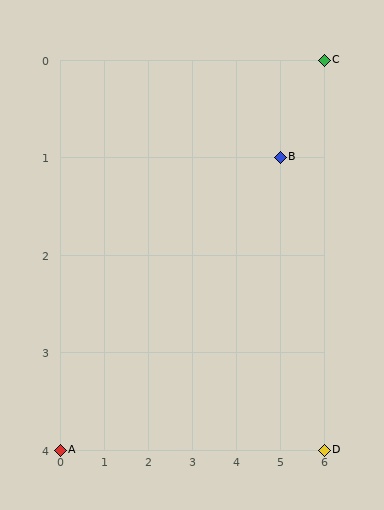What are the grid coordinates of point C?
Point C is at grid coordinates (6, 0).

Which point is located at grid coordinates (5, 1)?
Point B is at (5, 1).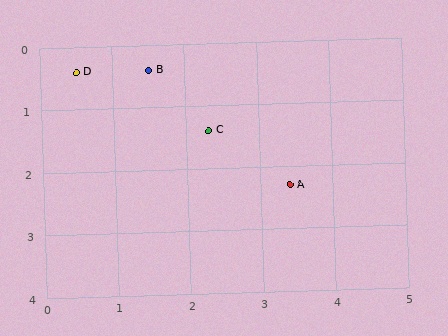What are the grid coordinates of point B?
Point B is at approximately (1.5, 0.4).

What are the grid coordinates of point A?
Point A is at approximately (3.4, 2.3).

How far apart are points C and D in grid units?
Points C and D are about 2.1 grid units apart.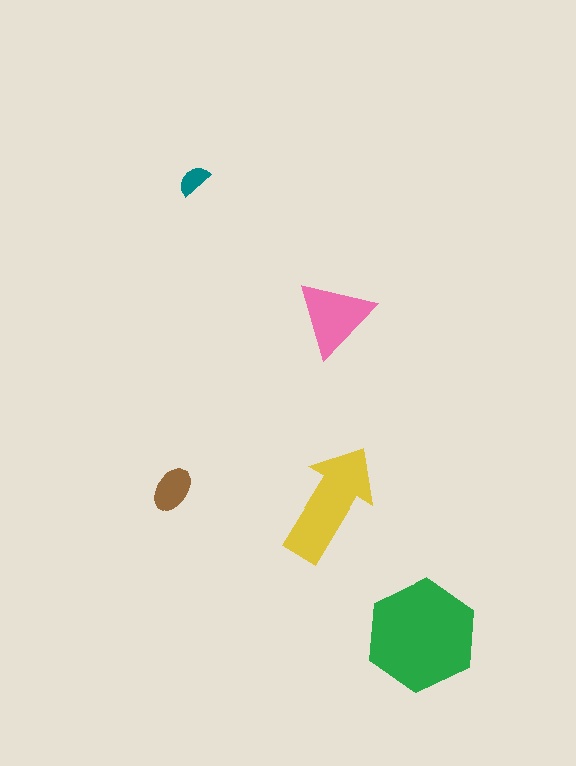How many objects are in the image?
There are 5 objects in the image.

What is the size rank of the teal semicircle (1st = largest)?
5th.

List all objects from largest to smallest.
The green hexagon, the yellow arrow, the pink triangle, the brown ellipse, the teal semicircle.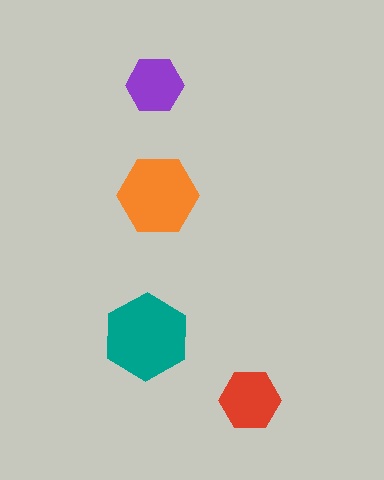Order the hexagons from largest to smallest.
the teal one, the orange one, the red one, the purple one.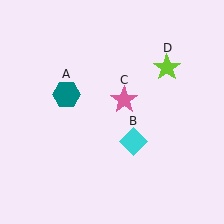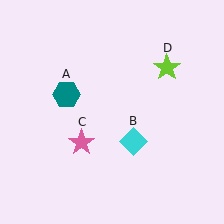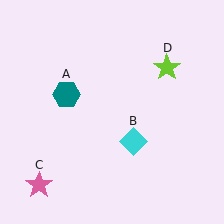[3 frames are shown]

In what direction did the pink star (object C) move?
The pink star (object C) moved down and to the left.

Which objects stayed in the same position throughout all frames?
Teal hexagon (object A) and cyan diamond (object B) and lime star (object D) remained stationary.